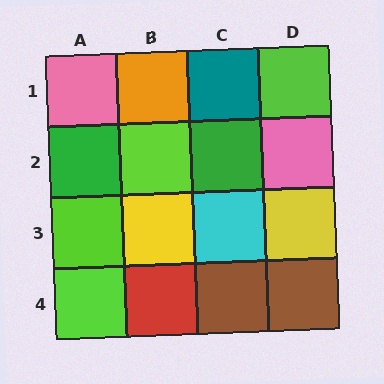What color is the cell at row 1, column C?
Teal.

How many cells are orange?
1 cell is orange.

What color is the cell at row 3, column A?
Lime.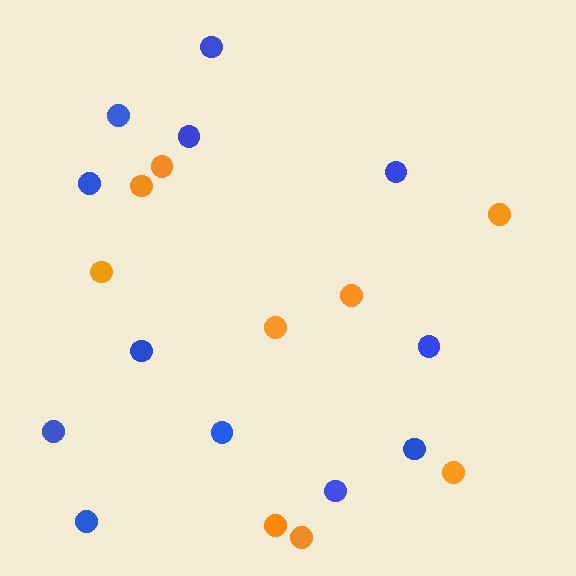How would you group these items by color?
There are 2 groups: one group of orange circles (9) and one group of blue circles (12).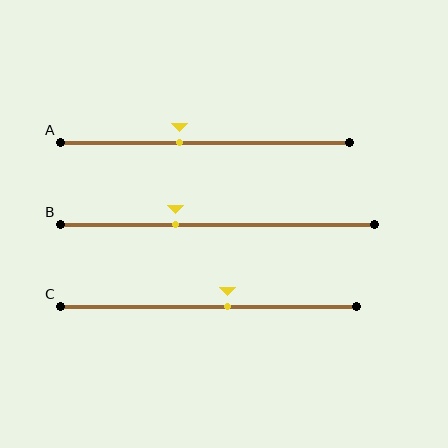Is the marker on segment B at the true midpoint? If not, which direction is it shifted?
No, the marker on segment B is shifted to the left by about 13% of the segment length.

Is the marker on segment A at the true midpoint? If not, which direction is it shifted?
No, the marker on segment A is shifted to the left by about 9% of the segment length.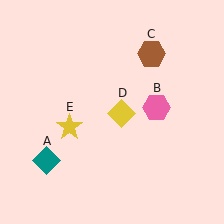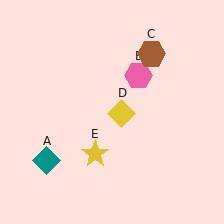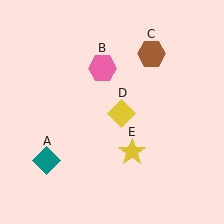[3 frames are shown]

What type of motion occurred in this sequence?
The pink hexagon (object B), yellow star (object E) rotated counterclockwise around the center of the scene.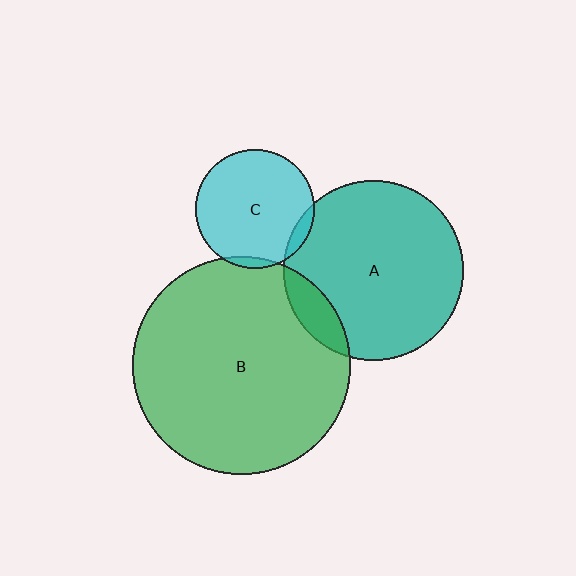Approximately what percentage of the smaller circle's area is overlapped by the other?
Approximately 10%.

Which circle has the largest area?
Circle B (green).